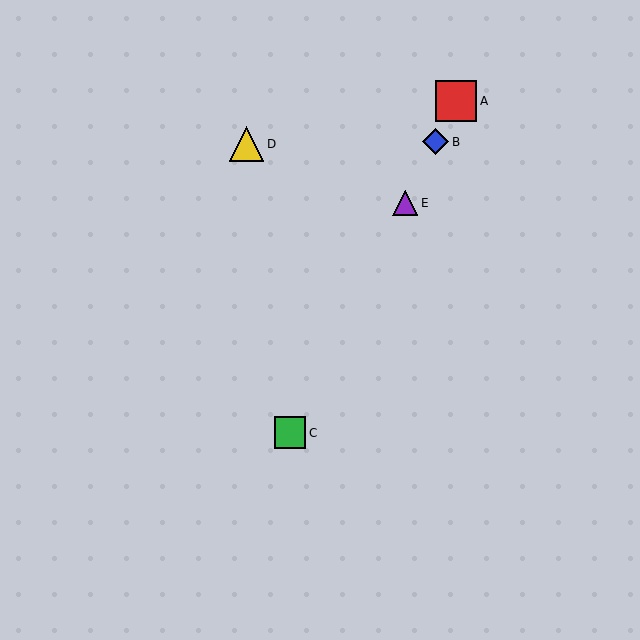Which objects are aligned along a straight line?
Objects A, B, C, E are aligned along a straight line.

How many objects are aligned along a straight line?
4 objects (A, B, C, E) are aligned along a straight line.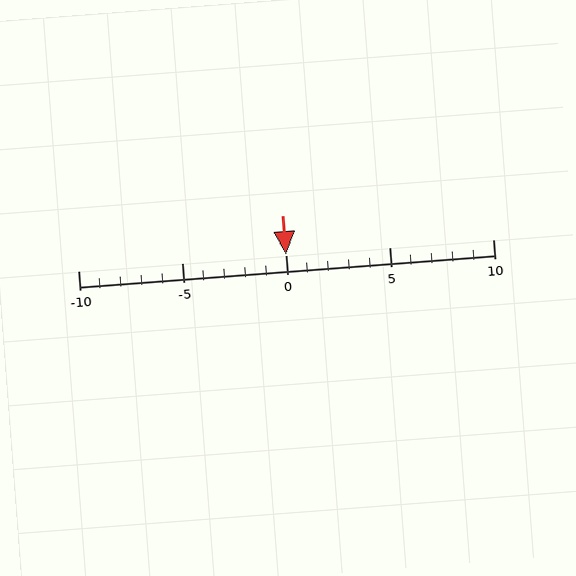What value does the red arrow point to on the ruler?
The red arrow points to approximately 0.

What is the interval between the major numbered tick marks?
The major tick marks are spaced 5 units apart.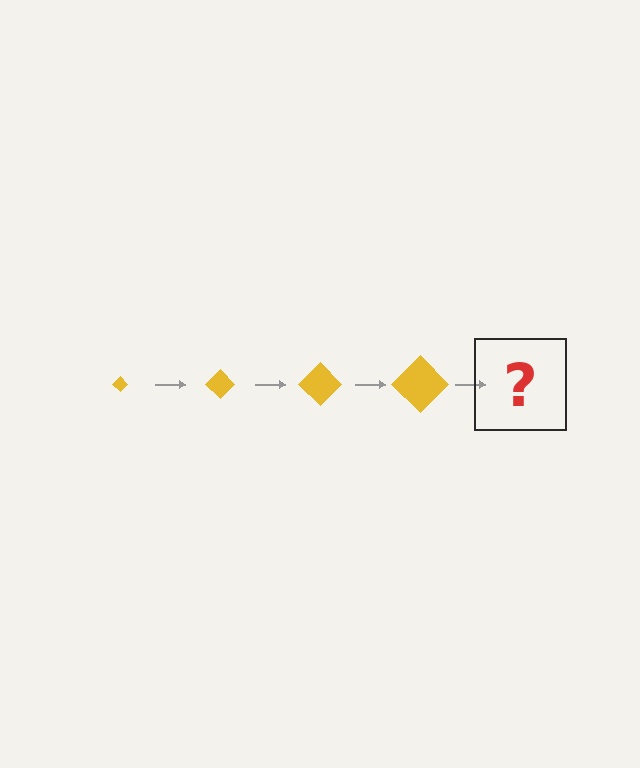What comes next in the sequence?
The next element should be a yellow diamond, larger than the previous one.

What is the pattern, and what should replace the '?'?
The pattern is that the diamond gets progressively larger each step. The '?' should be a yellow diamond, larger than the previous one.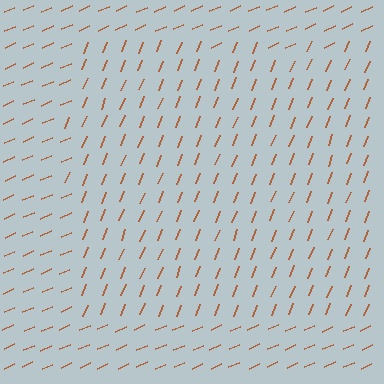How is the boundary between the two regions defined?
The boundary is defined purely by a change in line orientation (approximately 45 degrees difference). All lines are the same color and thickness.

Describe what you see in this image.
The image is filled with small brown line segments. A rectangle region in the image has lines oriented differently from the surrounding lines, creating a visible texture boundary.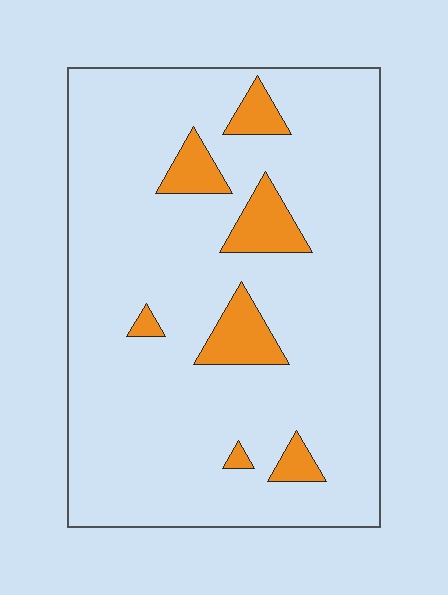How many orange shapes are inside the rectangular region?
7.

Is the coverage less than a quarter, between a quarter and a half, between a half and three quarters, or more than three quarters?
Less than a quarter.